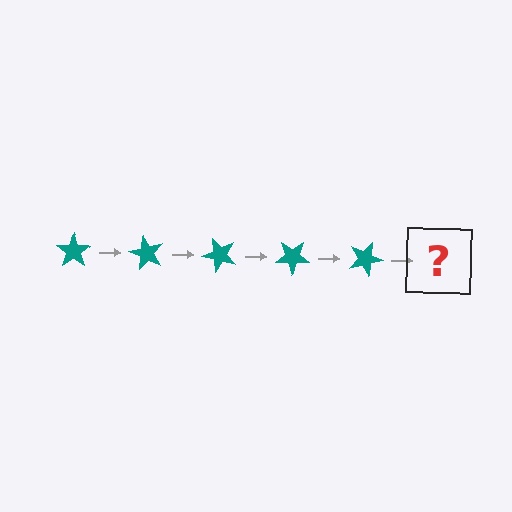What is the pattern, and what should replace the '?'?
The pattern is that the star rotates 60 degrees each step. The '?' should be a teal star rotated 300 degrees.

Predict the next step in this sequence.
The next step is a teal star rotated 300 degrees.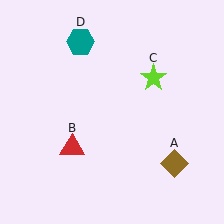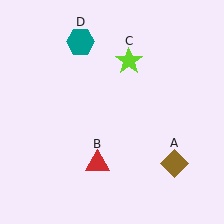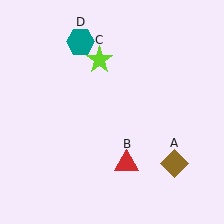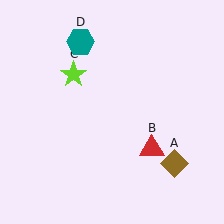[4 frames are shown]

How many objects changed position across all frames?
2 objects changed position: red triangle (object B), lime star (object C).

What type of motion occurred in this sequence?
The red triangle (object B), lime star (object C) rotated counterclockwise around the center of the scene.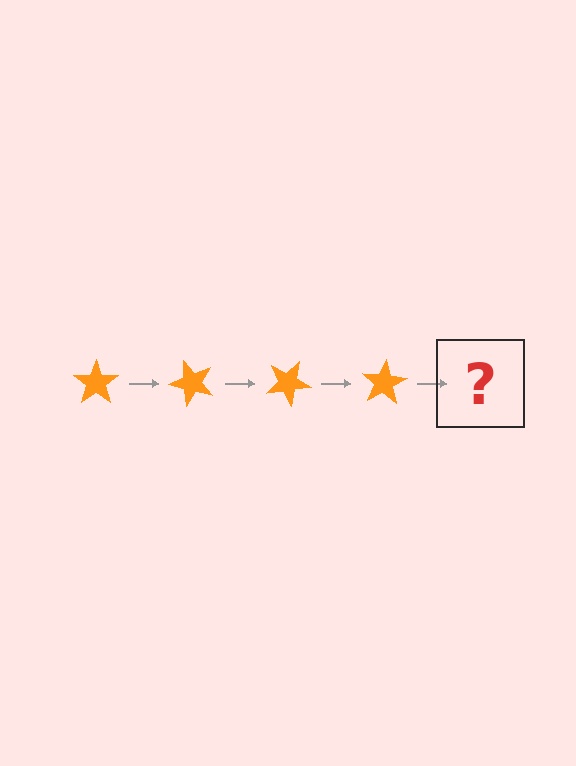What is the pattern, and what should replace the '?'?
The pattern is that the star rotates 50 degrees each step. The '?' should be an orange star rotated 200 degrees.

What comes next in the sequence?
The next element should be an orange star rotated 200 degrees.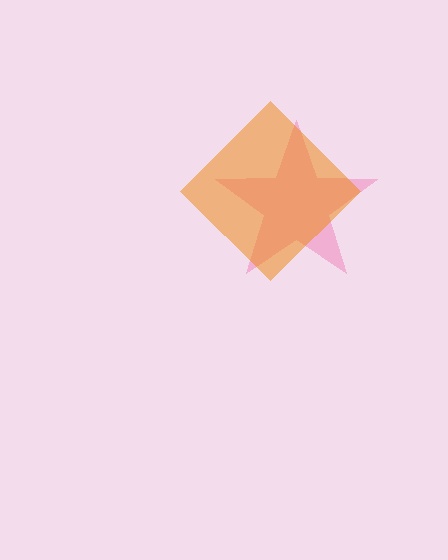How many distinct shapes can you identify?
There are 2 distinct shapes: a pink star, an orange diamond.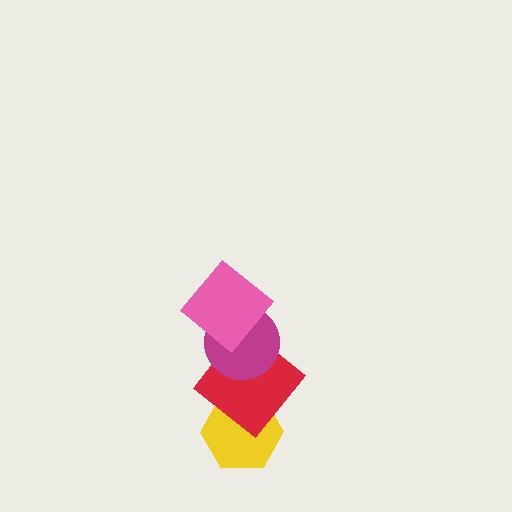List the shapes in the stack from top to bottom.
From top to bottom: the pink diamond, the magenta circle, the red diamond, the yellow hexagon.